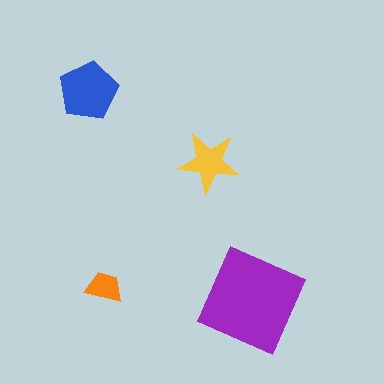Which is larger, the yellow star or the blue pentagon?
The blue pentagon.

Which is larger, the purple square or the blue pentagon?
The purple square.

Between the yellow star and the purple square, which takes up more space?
The purple square.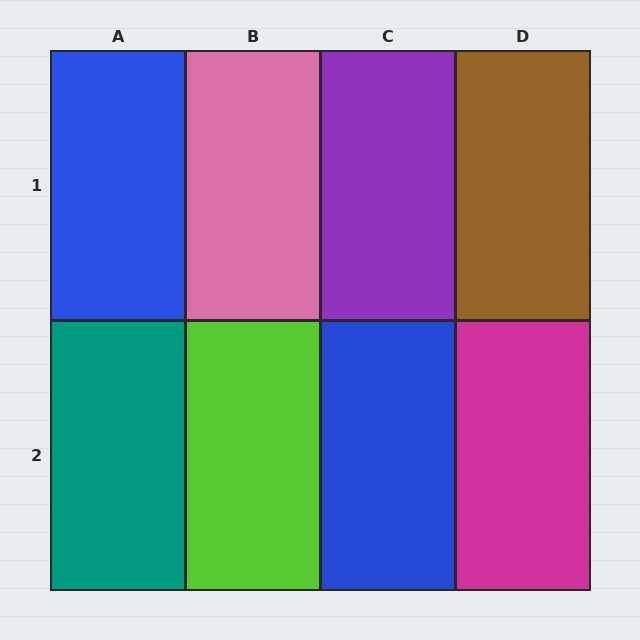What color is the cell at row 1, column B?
Pink.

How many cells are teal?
1 cell is teal.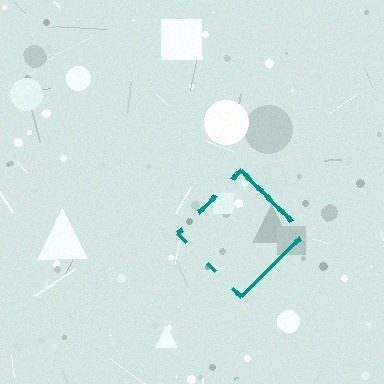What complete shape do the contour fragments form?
The contour fragments form a diamond.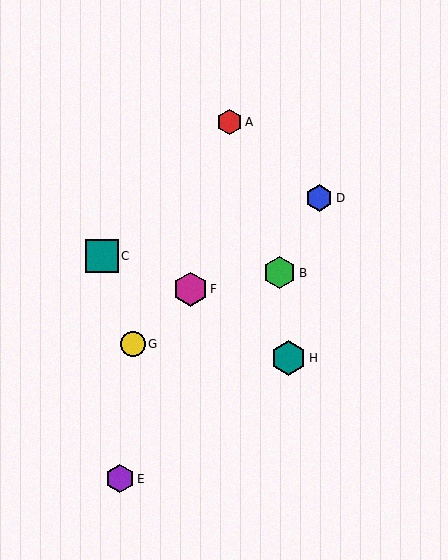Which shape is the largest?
The teal hexagon (labeled H) is the largest.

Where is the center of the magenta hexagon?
The center of the magenta hexagon is at (190, 289).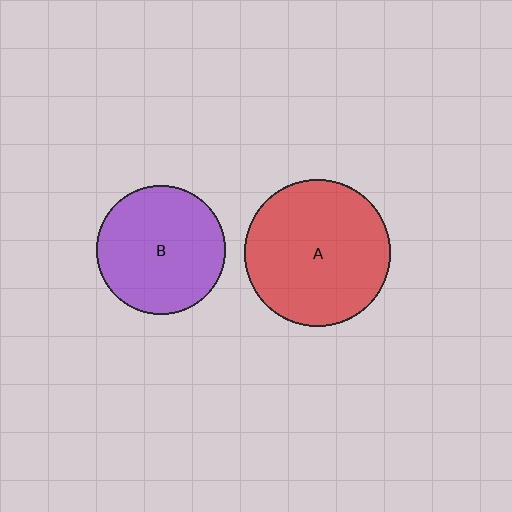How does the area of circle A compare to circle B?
Approximately 1.3 times.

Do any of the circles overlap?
No, none of the circles overlap.